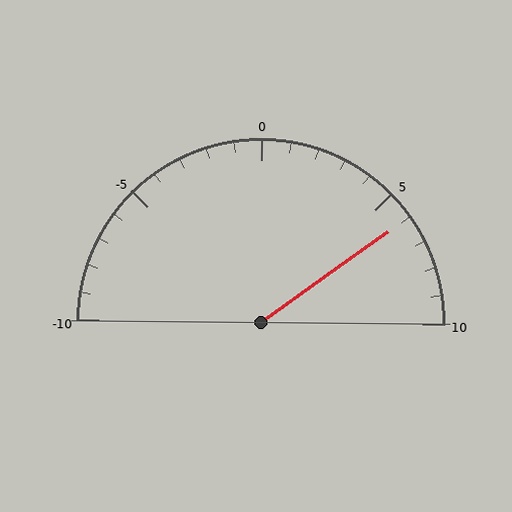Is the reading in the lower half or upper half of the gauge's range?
The reading is in the upper half of the range (-10 to 10).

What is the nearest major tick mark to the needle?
The nearest major tick mark is 5.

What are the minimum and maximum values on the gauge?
The gauge ranges from -10 to 10.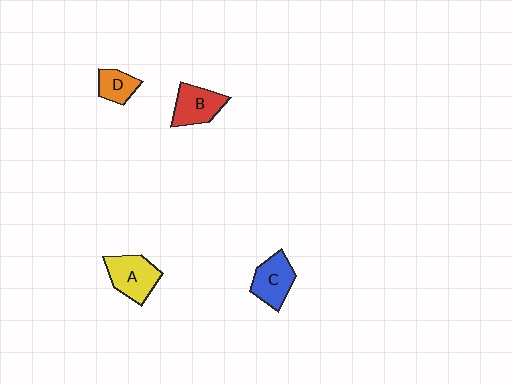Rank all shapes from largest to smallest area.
From largest to smallest: A (yellow), B (red), C (blue), D (orange).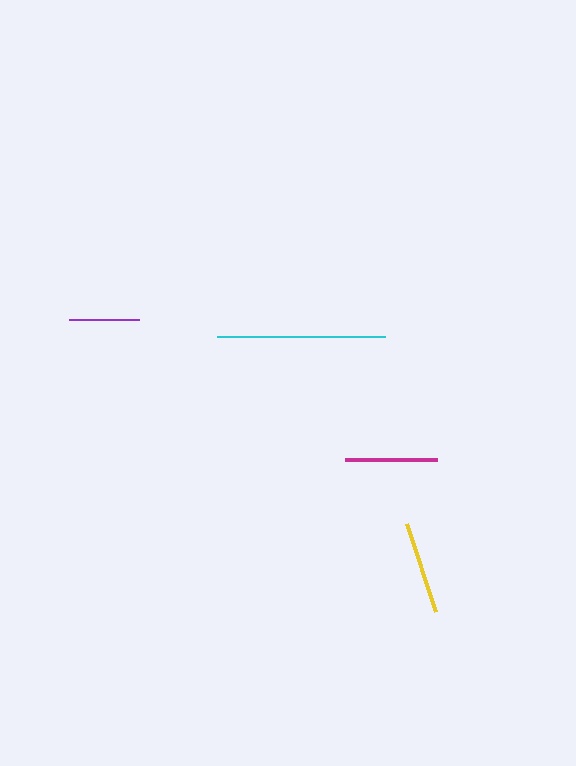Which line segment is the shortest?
The purple line is the shortest at approximately 70 pixels.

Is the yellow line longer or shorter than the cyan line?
The cyan line is longer than the yellow line.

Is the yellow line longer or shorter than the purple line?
The yellow line is longer than the purple line.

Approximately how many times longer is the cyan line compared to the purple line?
The cyan line is approximately 2.4 times the length of the purple line.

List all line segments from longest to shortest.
From longest to shortest: cyan, yellow, magenta, purple.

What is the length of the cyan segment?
The cyan segment is approximately 168 pixels long.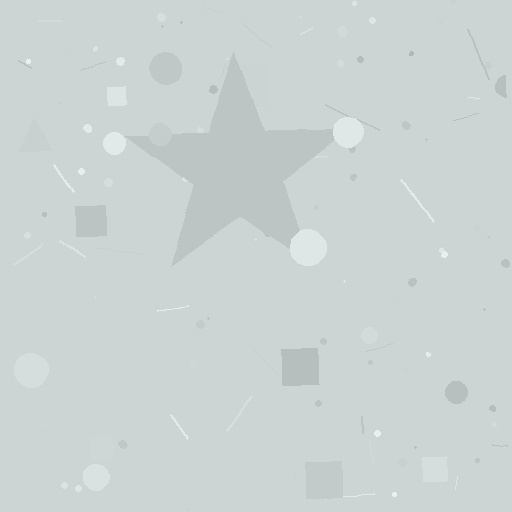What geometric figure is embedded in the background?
A star is embedded in the background.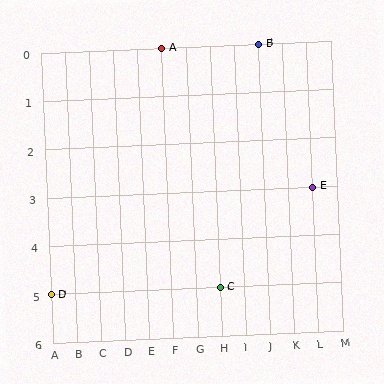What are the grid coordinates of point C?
Point C is at grid coordinates (H, 5).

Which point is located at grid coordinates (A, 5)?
Point D is at (A, 5).